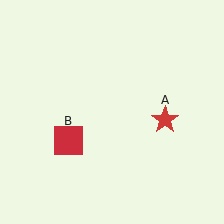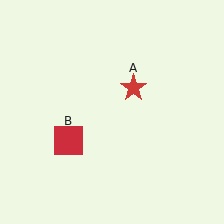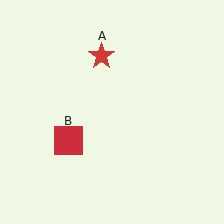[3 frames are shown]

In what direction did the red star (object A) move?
The red star (object A) moved up and to the left.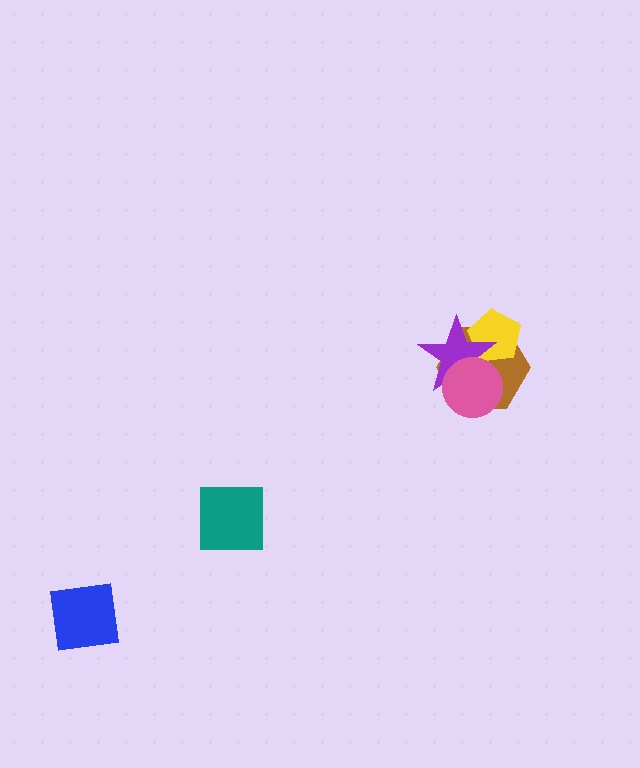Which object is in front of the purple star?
The pink circle is in front of the purple star.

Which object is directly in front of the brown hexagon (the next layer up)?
The yellow pentagon is directly in front of the brown hexagon.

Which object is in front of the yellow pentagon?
The purple star is in front of the yellow pentagon.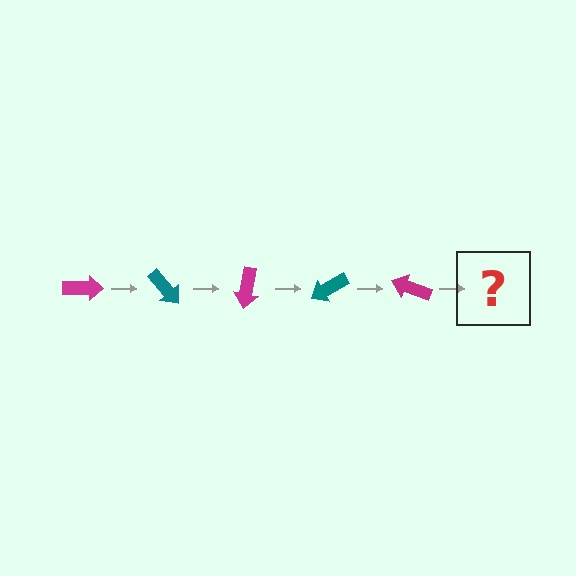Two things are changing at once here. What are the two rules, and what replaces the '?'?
The two rules are that it rotates 50 degrees each step and the color cycles through magenta and teal. The '?' should be a teal arrow, rotated 250 degrees from the start.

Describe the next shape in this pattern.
It should be a teal arrow, rotated 250 degrees from the start.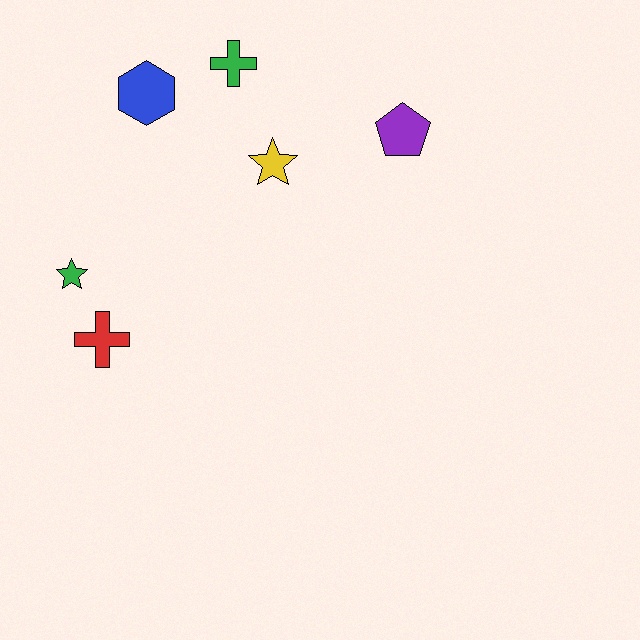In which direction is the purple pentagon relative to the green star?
The purple pentagon is to the right of the green star.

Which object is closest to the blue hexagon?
The green cross is closest to the blue hexagon.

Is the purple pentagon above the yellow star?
Yes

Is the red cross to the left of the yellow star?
Yes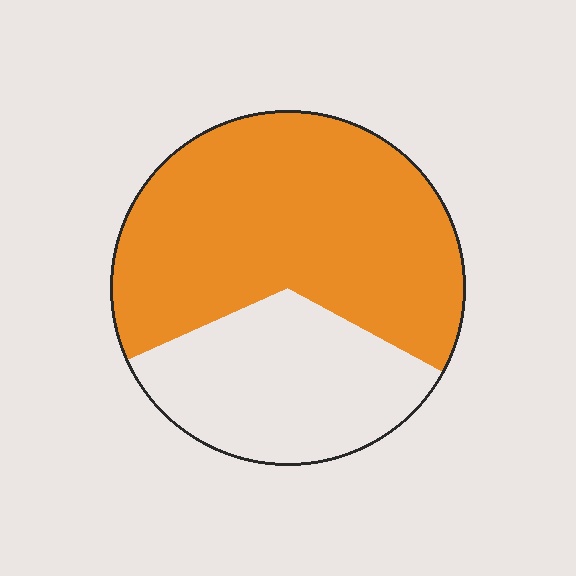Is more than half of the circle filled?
Yes.